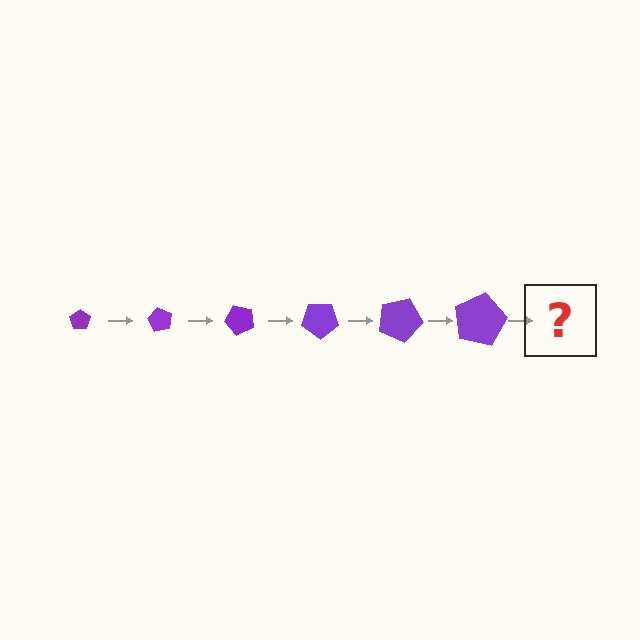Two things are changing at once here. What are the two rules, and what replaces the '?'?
The two rules are that the pentagon grows larger each step and it rotates 60 degrees each step. The '?' should be a pentagon, larger than the previous one and rotated 360 degrees from the start.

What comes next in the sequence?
The next element should be a pentagon, larger than the previous one and rotated 360 degrees from the start.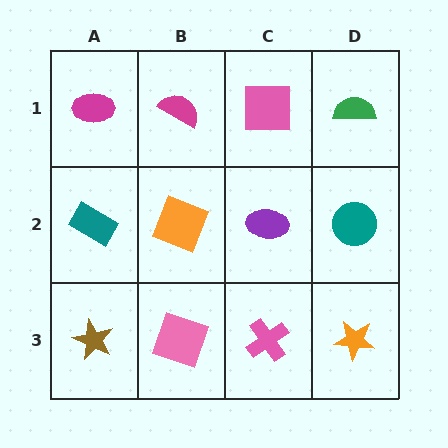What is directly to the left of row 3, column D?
A pink cross.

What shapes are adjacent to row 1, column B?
An orange square (row 2, column B), a magenta ellipse (row 1, column A), a pink square (row 1, column C).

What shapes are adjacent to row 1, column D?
A teal circle (row 2, column D), a pink square (row 1, column C).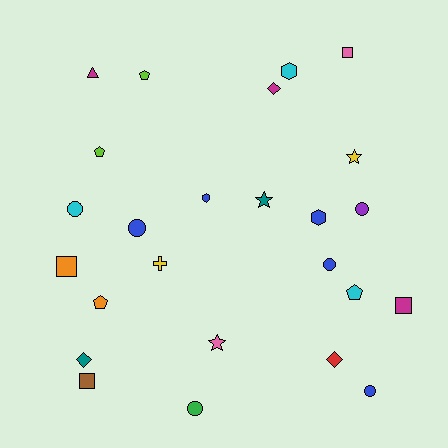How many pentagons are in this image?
There are 4 pentagons.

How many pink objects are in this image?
There are 2 pink objects.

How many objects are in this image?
There are 25 objects.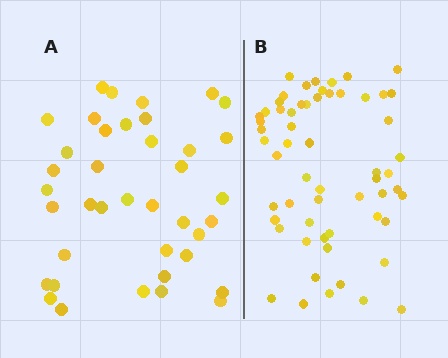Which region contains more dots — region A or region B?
Region B (the right region) has more dots.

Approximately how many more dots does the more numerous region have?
Region B has approximately 20 more dots than region A.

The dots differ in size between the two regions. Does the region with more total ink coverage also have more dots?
No. Region A has more total ink coverage because its dots are larger, but region B actually contains more individual dots. Total area can be misleading — the number of items is what matters here.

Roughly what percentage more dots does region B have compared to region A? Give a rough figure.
About 50% more.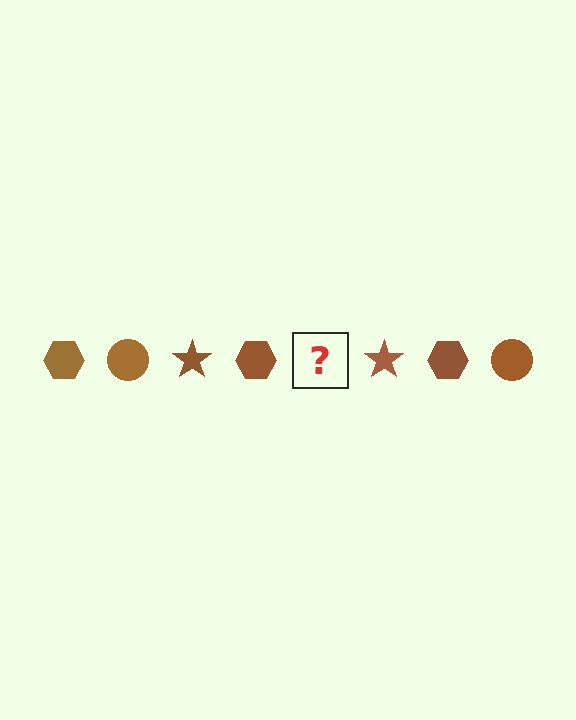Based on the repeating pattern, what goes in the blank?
The blank should be a brown circle.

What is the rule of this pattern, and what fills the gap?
The rule is that the pattern cycles through hexagon, circle, star shapes in brown. The gap should be filled with a brown circle.